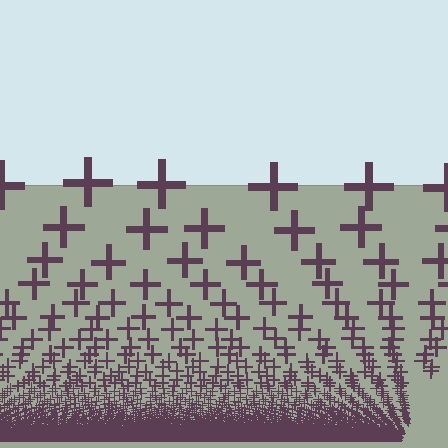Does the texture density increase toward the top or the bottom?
Density increases toward the bottom.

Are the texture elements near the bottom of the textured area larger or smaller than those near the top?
Smaller. The gradient is inverted — elements near the bottom are smaller and denser.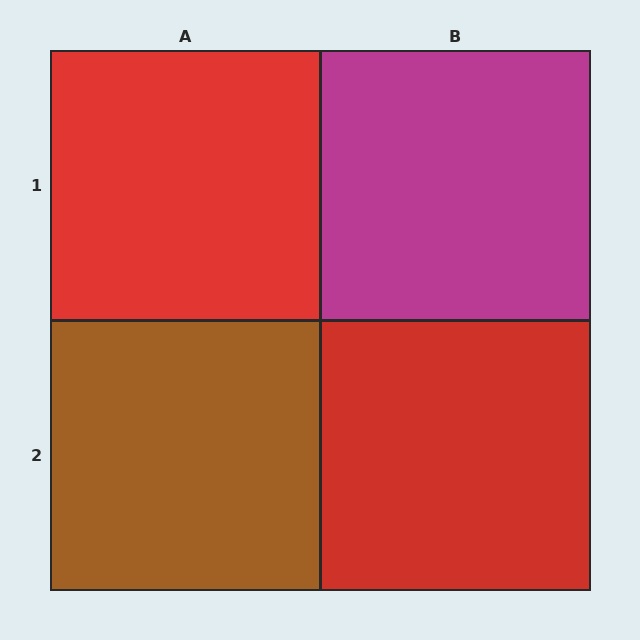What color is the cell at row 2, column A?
Brown.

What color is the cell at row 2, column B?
Red.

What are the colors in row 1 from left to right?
Red, magenta.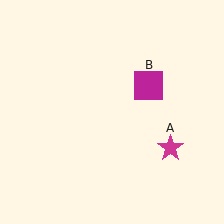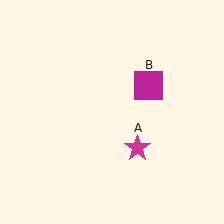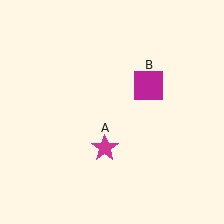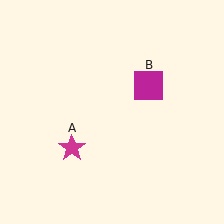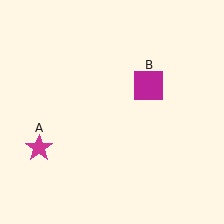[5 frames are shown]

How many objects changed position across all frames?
1 object changed position: magenta star (object A).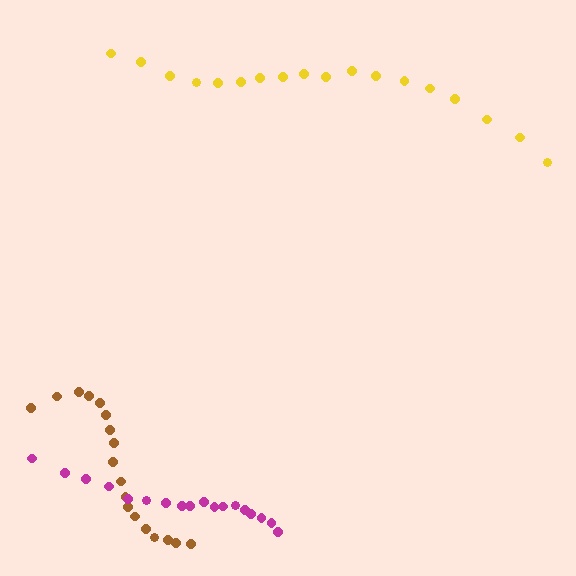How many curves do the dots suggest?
There are 3 distinct paths.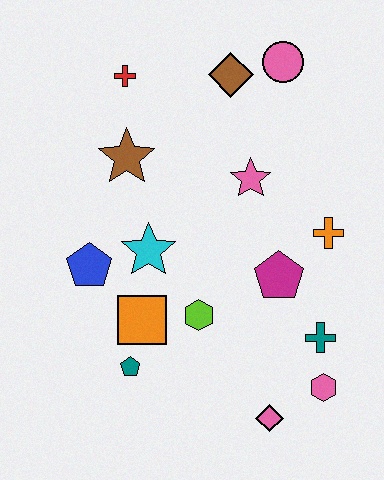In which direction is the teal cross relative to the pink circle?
The teal cross is below the pink circle.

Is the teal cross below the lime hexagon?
Yes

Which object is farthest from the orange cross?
The red cross is farthest from the orange cross.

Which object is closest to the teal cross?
The pink hexagon is closest to the teal cross.